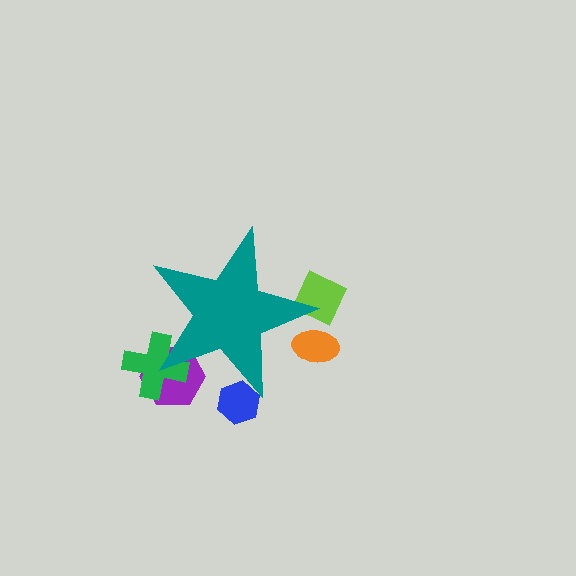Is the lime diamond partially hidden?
Yes, the lime diamond is partially hidden behind the teal star.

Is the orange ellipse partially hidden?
Yes, the orange ellipse is partially hidden behind the teal star.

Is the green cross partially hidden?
Yes, the green cross is partially hidden behind the teal star.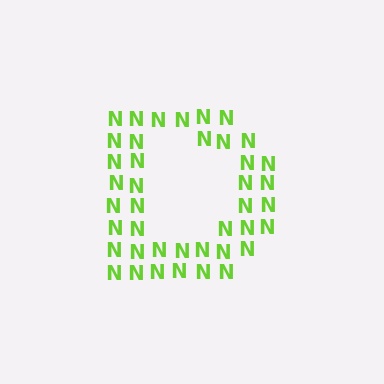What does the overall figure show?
The overall figure shows the letter D.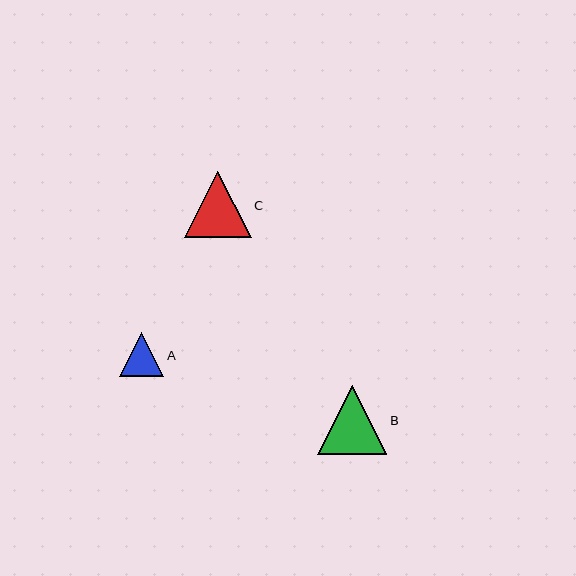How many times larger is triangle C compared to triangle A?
Triangle C is approximately 1.5 times the size of triangle A.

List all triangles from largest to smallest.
From largest to smallest: B, C, A.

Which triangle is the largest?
Triangle B is the largest with a size of approximately 69 pixels.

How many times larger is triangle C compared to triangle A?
Triangle C is approximately 1.5 times the size of triangle A.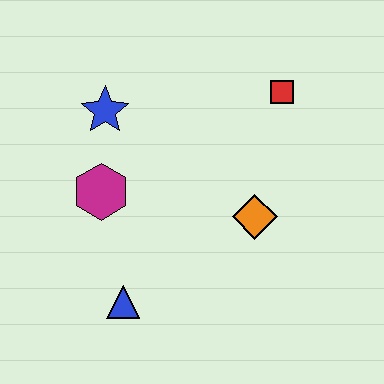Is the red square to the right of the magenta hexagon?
Yes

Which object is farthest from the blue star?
The blue triangle is farthest from the blue star.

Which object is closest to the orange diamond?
The red square is closest to the orange diamond.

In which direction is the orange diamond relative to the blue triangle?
The orange diamond is to the right of the blue triangle.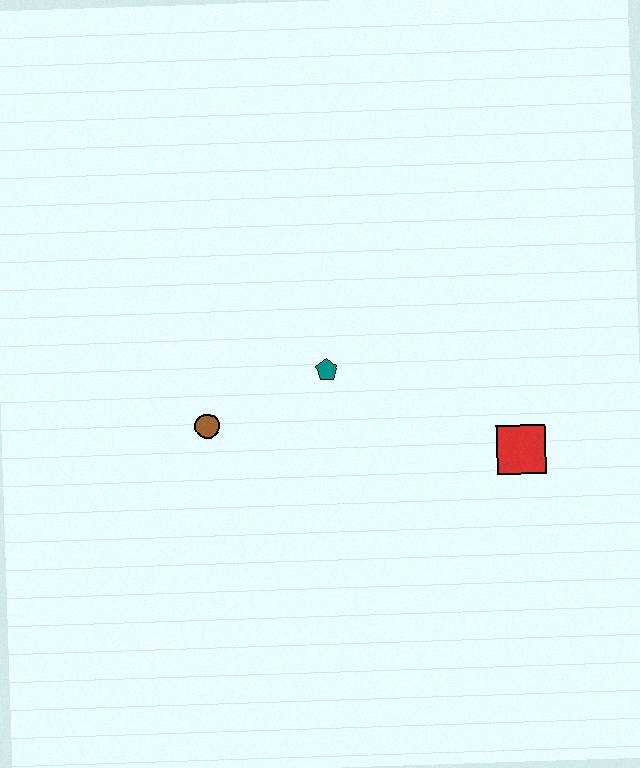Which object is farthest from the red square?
The brown circle is farthest from the red square.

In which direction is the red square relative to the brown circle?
The red square is to the right of the brown circle.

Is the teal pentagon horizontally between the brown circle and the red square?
Yes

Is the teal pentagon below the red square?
No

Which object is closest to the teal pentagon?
The brown circle is closest to the teal pentagon.